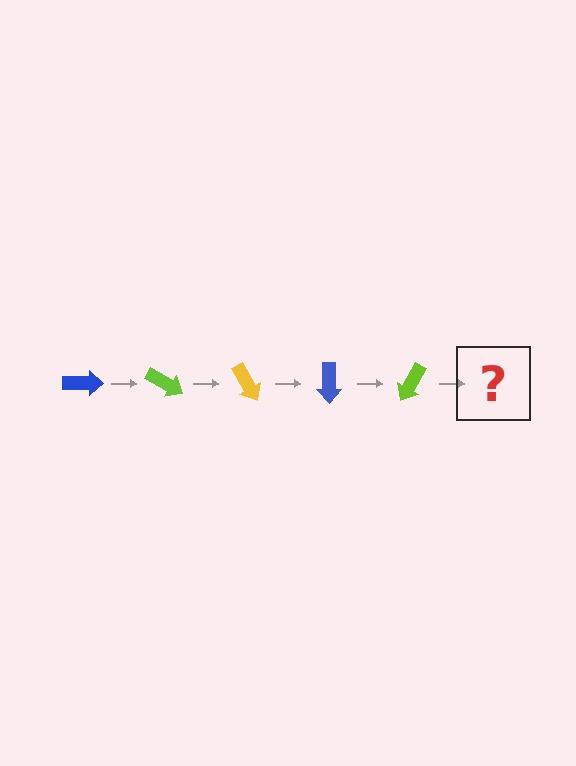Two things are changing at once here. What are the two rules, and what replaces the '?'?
The two rules are that it rotates 30 degrees each step and the color cycles through blue, lime, and yellow. The '?' should be a yellow arrow, rotated 150 degrees from the start.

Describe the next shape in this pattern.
It should be a yellow arrow, rotated 150 degrees from the start.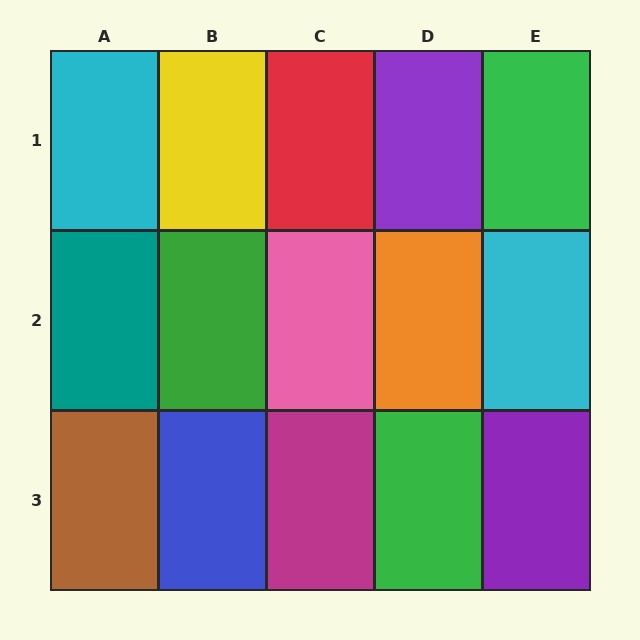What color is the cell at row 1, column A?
Cyan.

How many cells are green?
3 cells are green.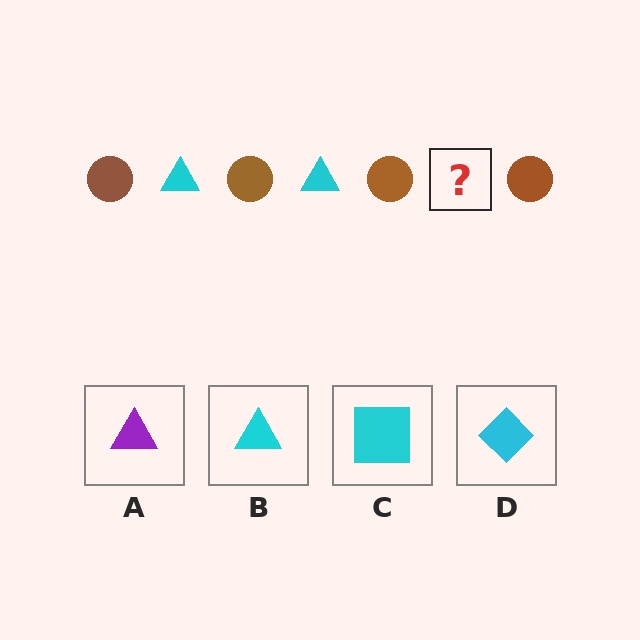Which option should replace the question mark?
Option B.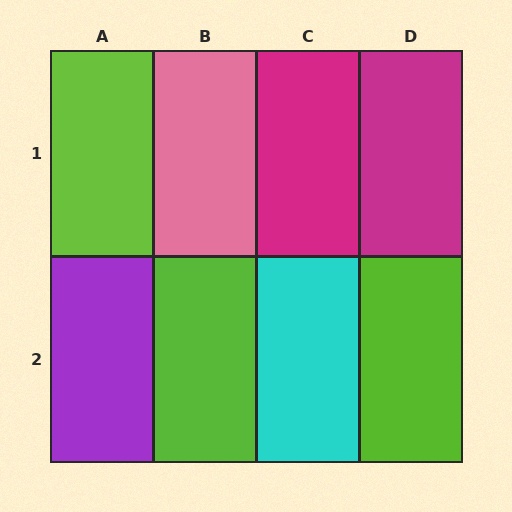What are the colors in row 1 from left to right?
Lime, pink, magenta, magenta.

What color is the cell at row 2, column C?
Cyan.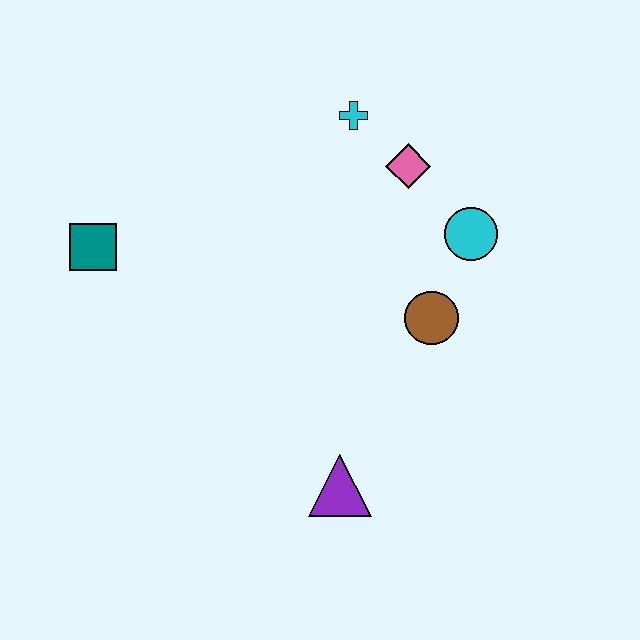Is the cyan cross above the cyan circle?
Yes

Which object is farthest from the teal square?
The cyan circle is farthest from the teal square.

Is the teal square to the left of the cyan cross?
Yes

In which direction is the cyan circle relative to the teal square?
The cyan circle is to the right of the teal square.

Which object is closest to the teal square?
The cyan cross is closest to the teal square.